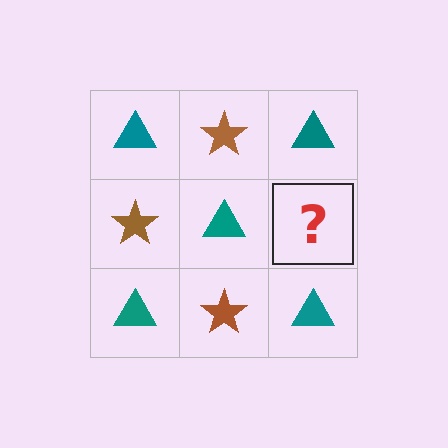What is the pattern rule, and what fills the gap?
The rule is that it alternates teal triangle and brown star in a checkerboard pattern. The gap should be filled with a brown star.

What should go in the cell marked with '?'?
The missing cell should contain a brown star.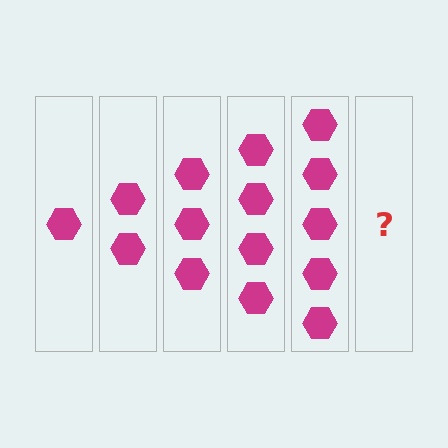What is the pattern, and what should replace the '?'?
The pattern is that each step adds one more hexagon. The '?' should be 6 hexagons.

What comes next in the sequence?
The next element should be 6 hexagons.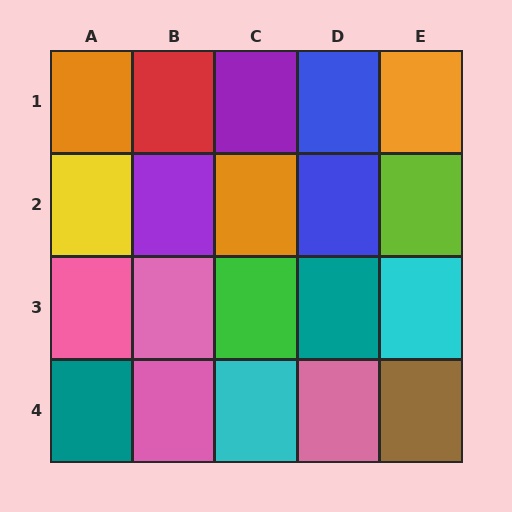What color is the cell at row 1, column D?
Blue.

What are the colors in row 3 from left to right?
Pink, pink, green, teal, cyan.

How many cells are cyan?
2 cells are cyan.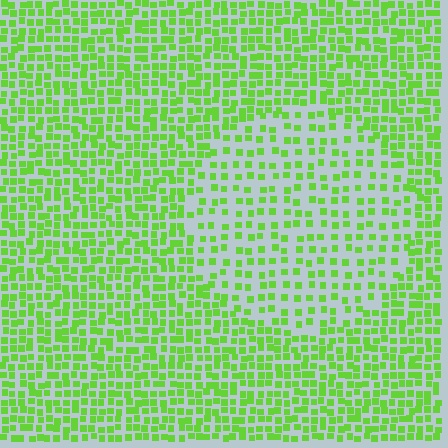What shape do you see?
I see a circle.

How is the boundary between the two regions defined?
The boundary is defined by a change in element density (approximately 1.9x ratio). All elements are the same color, size, and shape.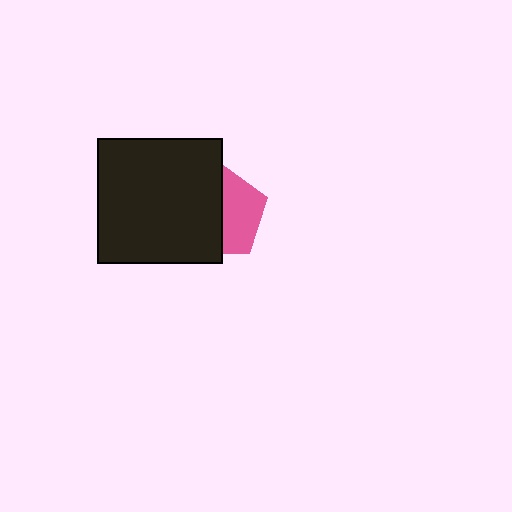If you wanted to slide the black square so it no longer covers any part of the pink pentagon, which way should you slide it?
Slide it left — that is the most direct way to separate the two shapes.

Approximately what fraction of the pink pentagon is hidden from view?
Roughly 56% of the pink pentagon is hidden behind the black square.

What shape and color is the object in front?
The object in front is a black square.